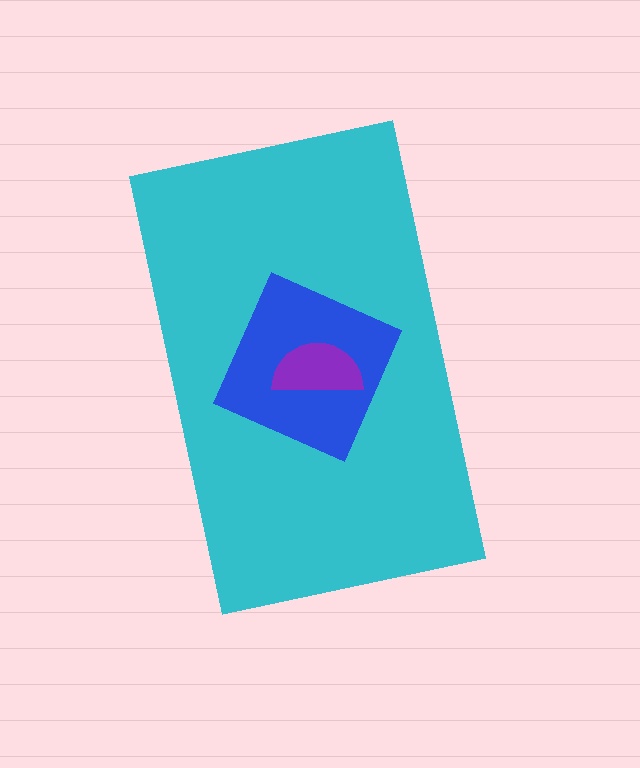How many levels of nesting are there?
3.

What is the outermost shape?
The cyan rectangle.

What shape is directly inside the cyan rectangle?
The blue diamond.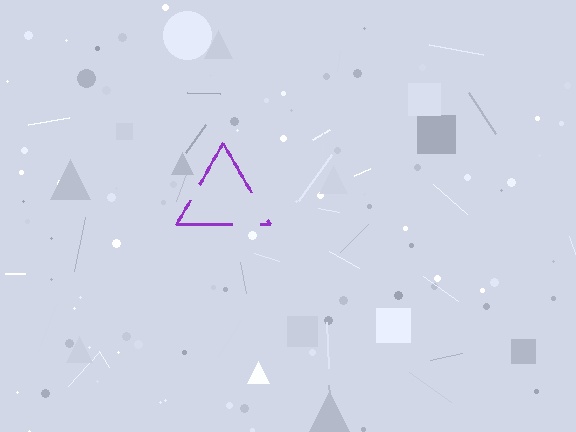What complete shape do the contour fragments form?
The contour fragments form a triangle.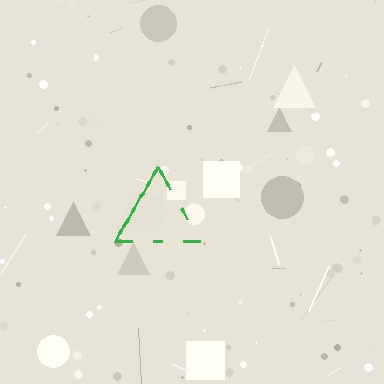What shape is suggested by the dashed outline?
The dashed outline suggests a triangle.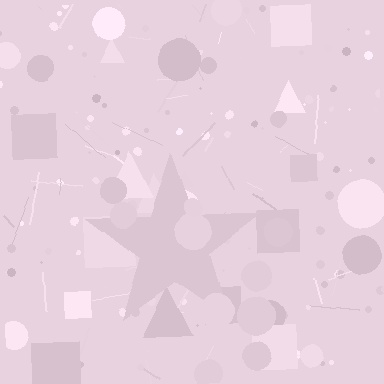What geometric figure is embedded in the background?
A star is embedded in the background.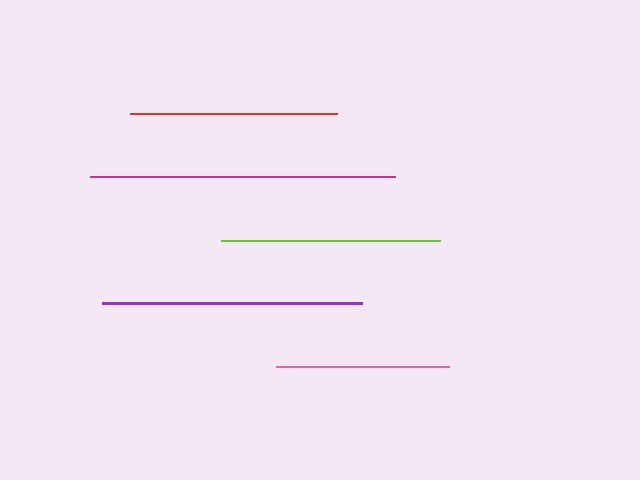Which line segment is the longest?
The magenta line is the longest at approximately 305 pixels.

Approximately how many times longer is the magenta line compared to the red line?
The magenta line is approximately 1.5 times the length of the red line.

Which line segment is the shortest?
The pink line is the shortest at approximately 174 pixels.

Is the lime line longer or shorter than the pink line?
The lime line is longer than the pink line.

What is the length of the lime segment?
The lime segment is approximately 219 pixels long.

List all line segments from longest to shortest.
From longest to shortest: magenta, purple, lime, red, pink.